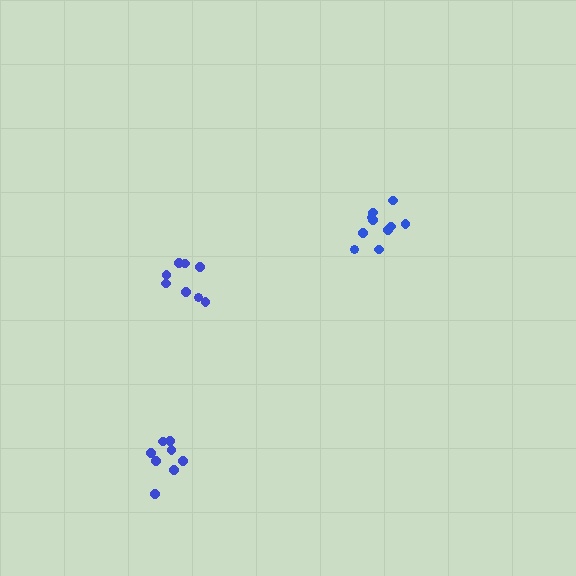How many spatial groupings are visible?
There are 3 spatial groupings.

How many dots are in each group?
Group 1: 10 dots, Group 2: 8 dots, Group 3: 8 dots (26 total).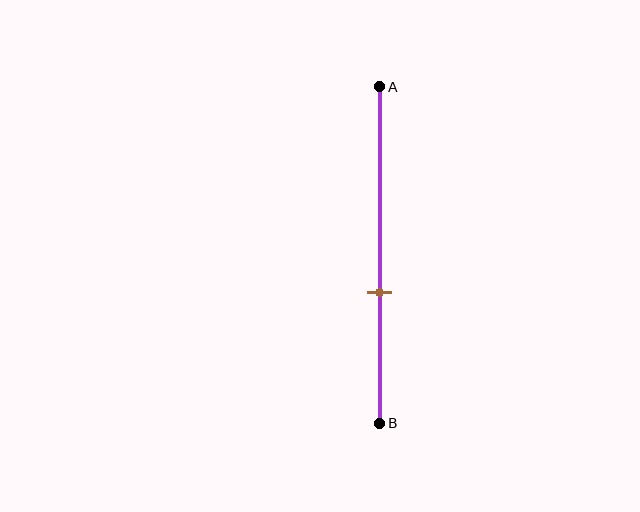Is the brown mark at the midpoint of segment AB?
No, the mark is at about 60% from A, not at the 50% midpoint.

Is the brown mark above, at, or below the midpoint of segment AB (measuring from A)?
The brown mark is below the midpoint of segment AB.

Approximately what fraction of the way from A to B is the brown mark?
The brown mark is approximately 60% of the way from A to B.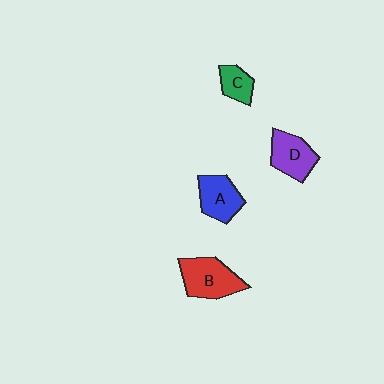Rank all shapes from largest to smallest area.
From largest to smallest: B (red), A (blue), D (purple), C (green).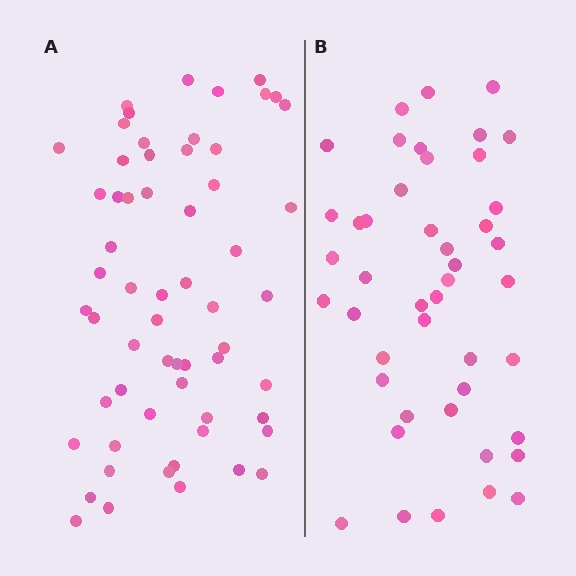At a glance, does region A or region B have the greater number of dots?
Region A (the left region) has more dots.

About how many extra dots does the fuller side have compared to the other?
Region A has approximately 15 more dots than region B.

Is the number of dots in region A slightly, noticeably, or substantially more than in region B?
Region A has noticeably more, but not dramatically so. The ratio is roughly 1.3 to 1.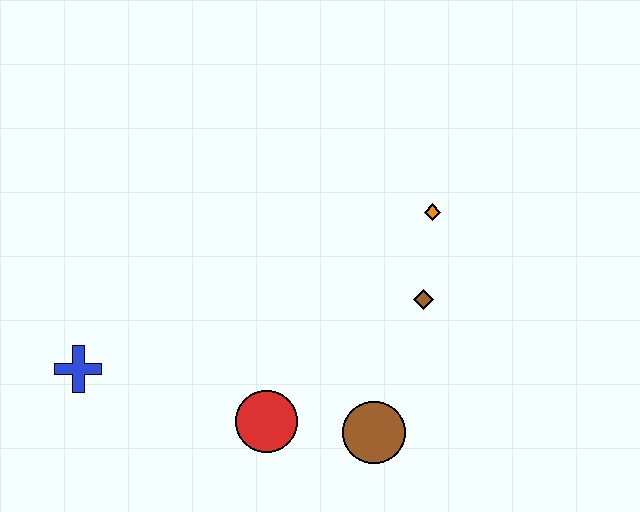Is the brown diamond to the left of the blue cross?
No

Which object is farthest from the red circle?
The orange diamond is farthest from the red circle.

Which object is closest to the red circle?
The brown circle is closest to the red circle.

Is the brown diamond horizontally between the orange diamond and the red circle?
Yes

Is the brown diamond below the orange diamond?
Yes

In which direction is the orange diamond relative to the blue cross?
The orange diamond is to the right of the blue cross.